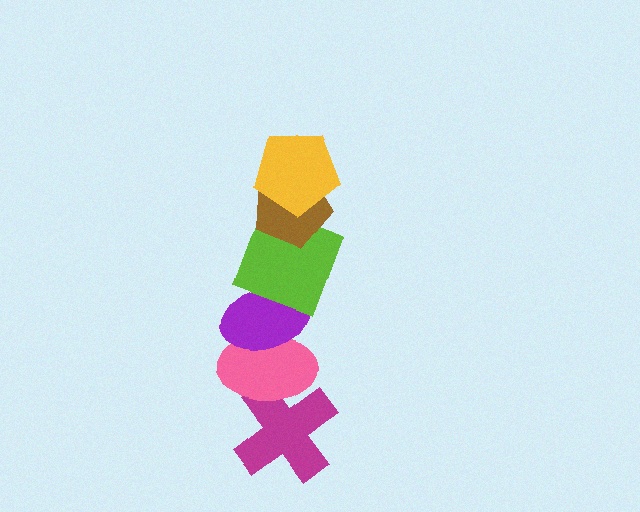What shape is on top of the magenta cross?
The pink ellipse is on top of the magenta cross.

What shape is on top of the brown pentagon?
The yellow pentagon is on top of the brown pentagon.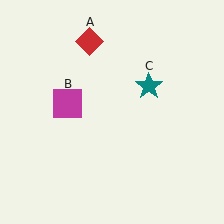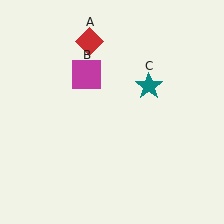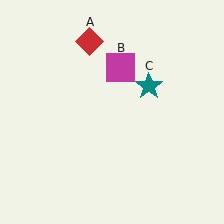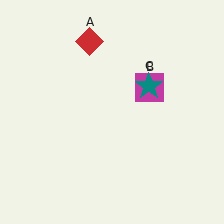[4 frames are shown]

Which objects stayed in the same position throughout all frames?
Red diamond (object A) and teal star (object C) remained stationary.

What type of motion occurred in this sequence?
The magenta square (object B) rotated clockwise around the center of the scene.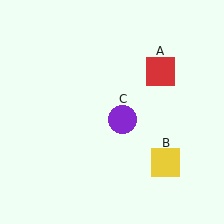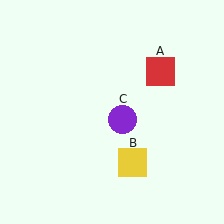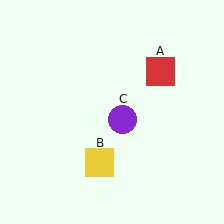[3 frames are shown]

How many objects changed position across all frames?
1 object changed position: yellow square (object B).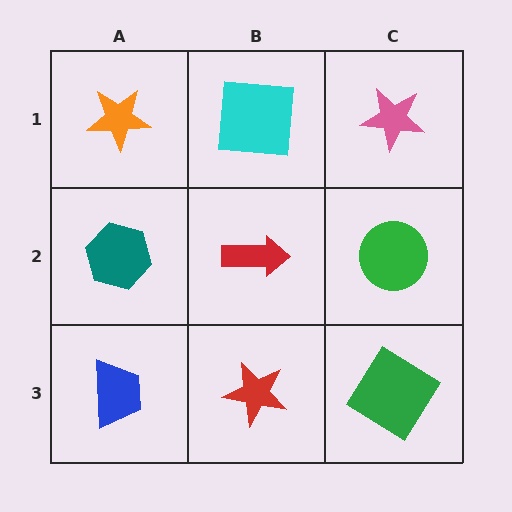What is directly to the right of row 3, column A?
A red star.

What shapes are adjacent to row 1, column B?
A red arrow (row 2, column B), an orange star (row 1, column A), a pink star (row 1, column C).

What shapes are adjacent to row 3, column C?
A green circle (row 2, column C), a red star (row 3, column B).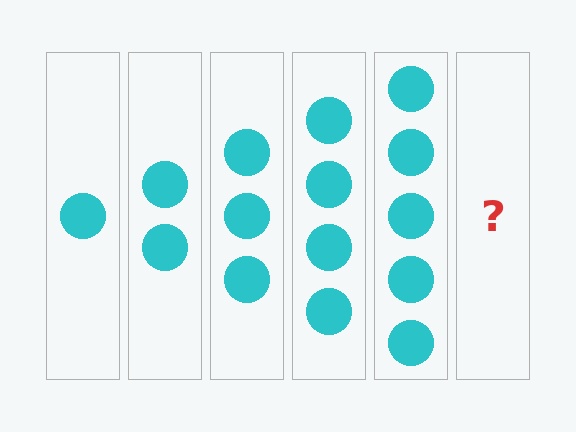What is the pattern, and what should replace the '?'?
The pattern is that each step adds one more circle. The '?' should be 6 circles.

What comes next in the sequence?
The next element should be 6 circles.